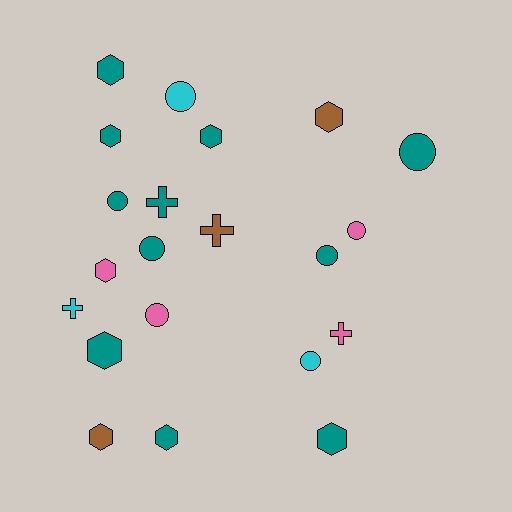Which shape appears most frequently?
Hexagon, with 9 objects.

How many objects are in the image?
There are 21 objects.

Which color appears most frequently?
Teal, with 11 objects.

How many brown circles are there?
There are no brown circles.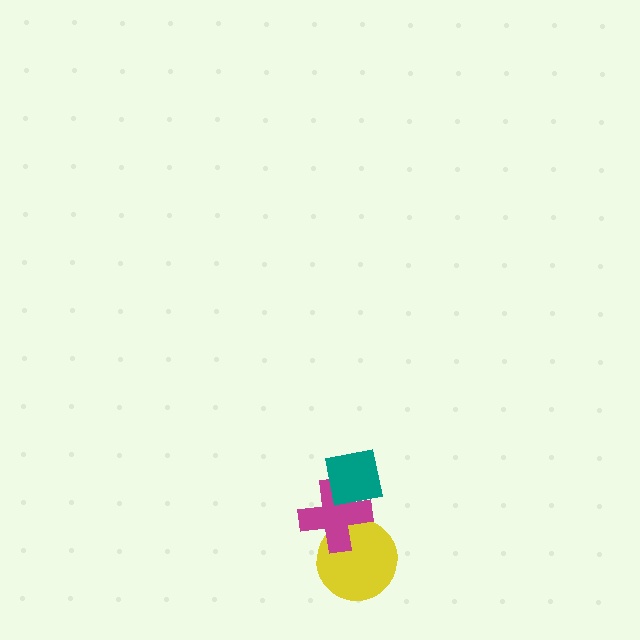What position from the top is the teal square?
The teal square is 1st from the top.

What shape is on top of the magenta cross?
The teal square is on top of the magenta cross.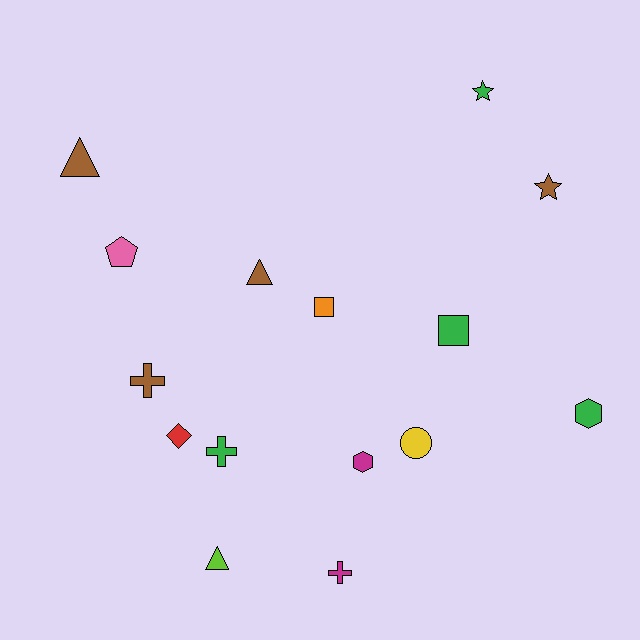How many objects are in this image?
There are 15 objects.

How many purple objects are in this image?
There are no purple objects.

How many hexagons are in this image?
There are 2 hexagons.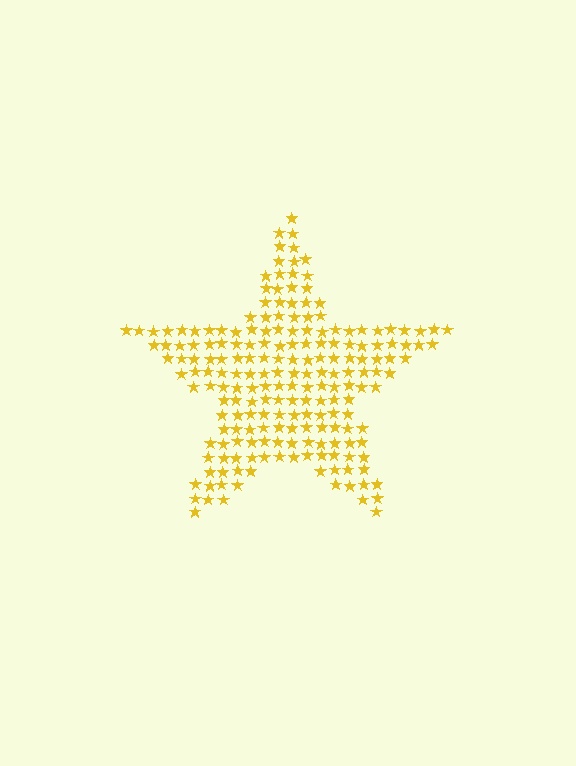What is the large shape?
The large shape is a star.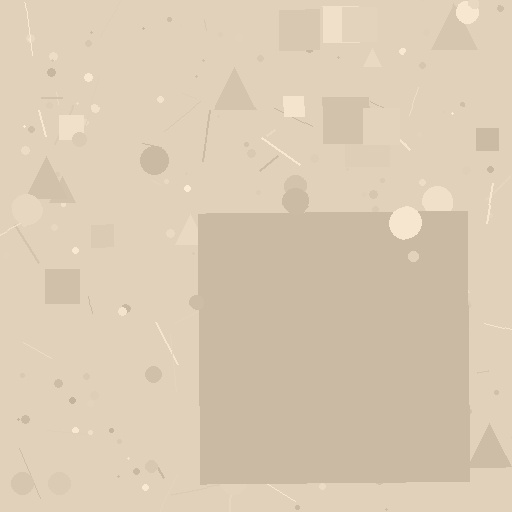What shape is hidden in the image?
A square is hidden in the image.